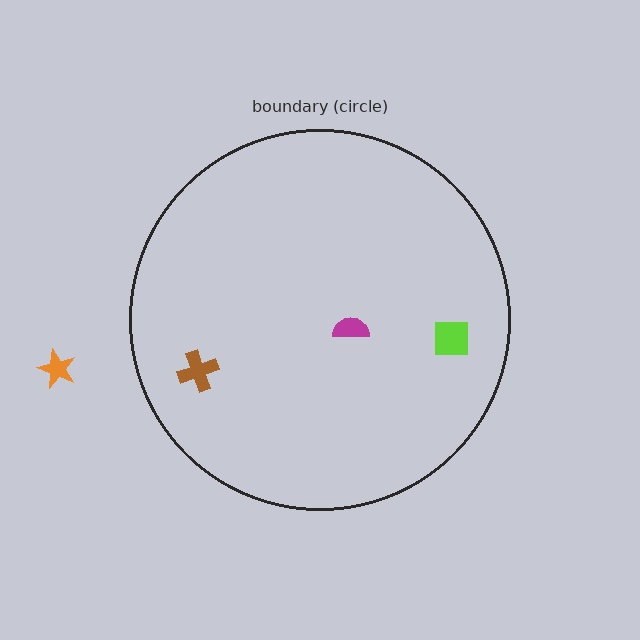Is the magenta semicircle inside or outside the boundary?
Inside.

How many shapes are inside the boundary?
3 inside, 1 outside.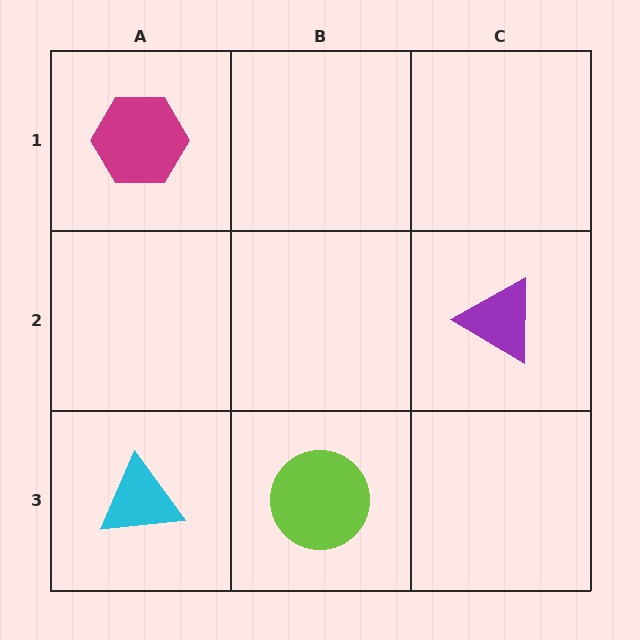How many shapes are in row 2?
1 shape.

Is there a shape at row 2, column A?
No, that cell is empty.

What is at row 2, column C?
A purple triangle.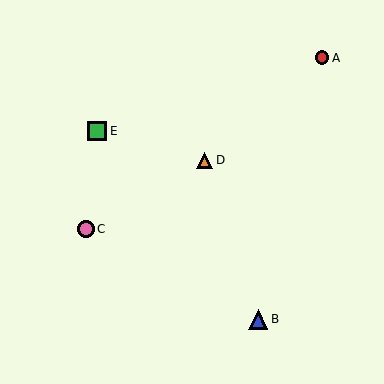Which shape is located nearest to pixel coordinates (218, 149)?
The orange triangle (labeled D) at (205, 160) is nearest to that location.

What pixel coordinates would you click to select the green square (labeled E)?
Click at (97, 131) to select the green square E.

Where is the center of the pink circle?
The center of the pink circle is at (86, 229).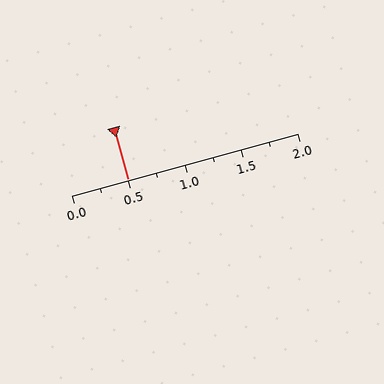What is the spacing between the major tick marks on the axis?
The major ticks are spaced 0.5 apart.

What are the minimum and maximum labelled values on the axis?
The axis runs from 0.0 to 2.0.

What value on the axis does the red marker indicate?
The marker indicates approximately 0.5.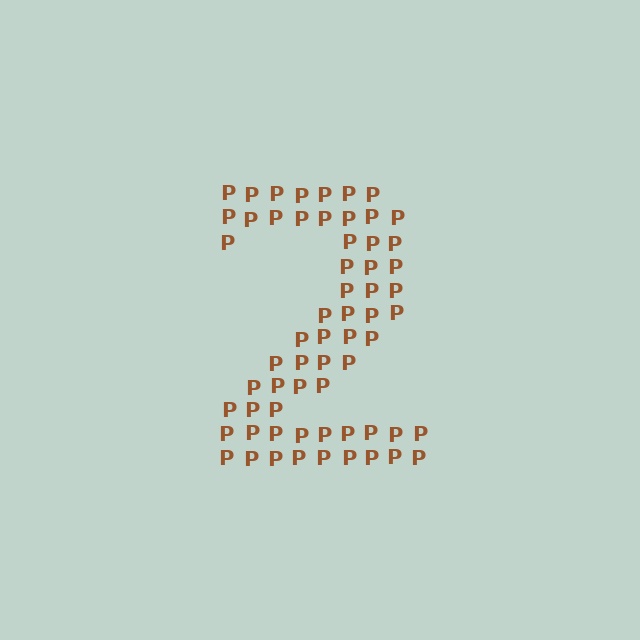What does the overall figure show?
The overall figure shows the digit 2.